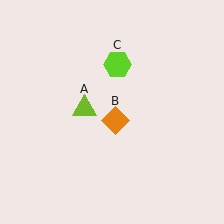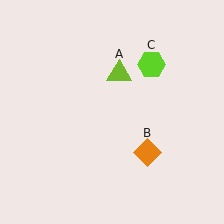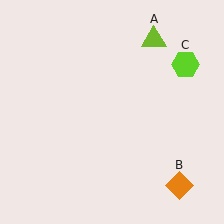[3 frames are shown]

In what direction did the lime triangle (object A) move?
The lime triangle (object A) moved up and to the right.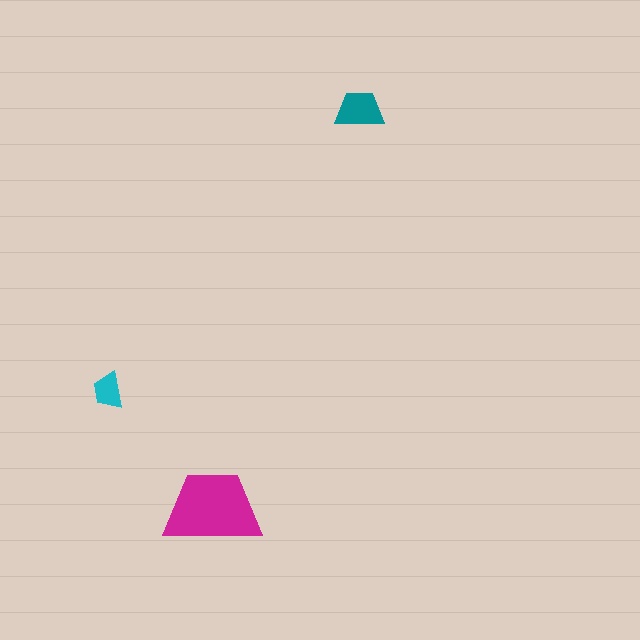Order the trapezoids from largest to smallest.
the magenta one, the teal one, the cyan one.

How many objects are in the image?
There are 3 objects in the image.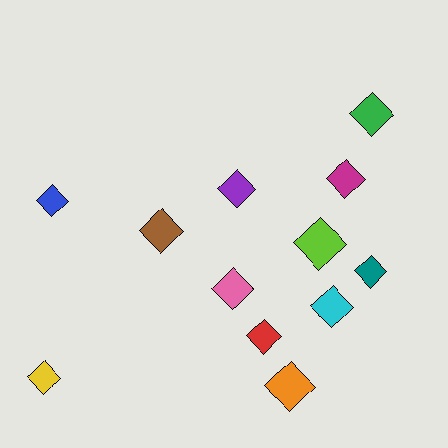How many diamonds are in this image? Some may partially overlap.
There are 12 diamonds.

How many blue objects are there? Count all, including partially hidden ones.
There is 1 blue object.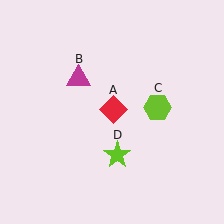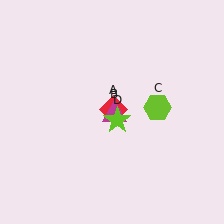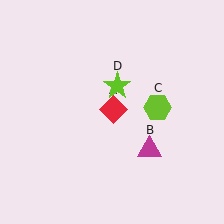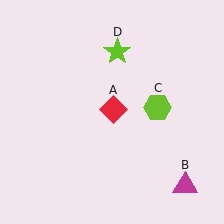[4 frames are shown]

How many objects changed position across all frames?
2 objects changed position: magenta triangle (object B), lime star (object D).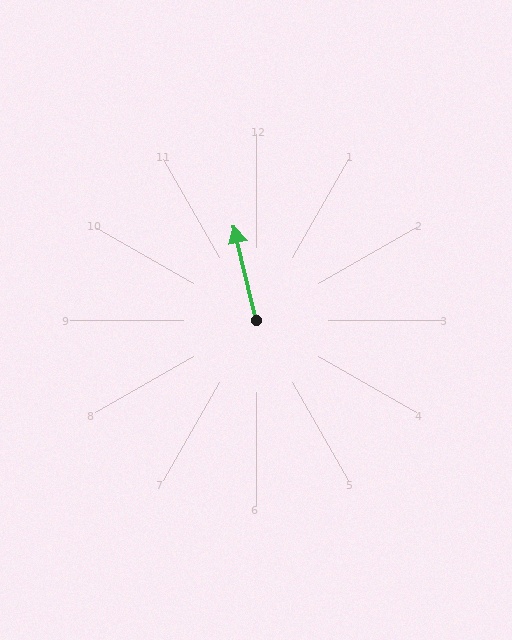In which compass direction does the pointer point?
North.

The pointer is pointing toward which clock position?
Roughly 12 o'clock.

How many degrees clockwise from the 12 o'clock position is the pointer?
Approximately 347 degrees.